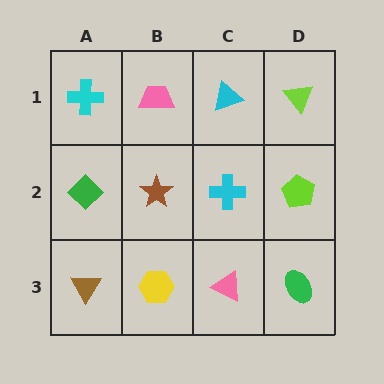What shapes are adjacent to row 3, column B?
A brown star (row 2, column B), a brown triangle (row 3, column A), a pink triangle (row 3, column C).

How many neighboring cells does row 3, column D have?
2.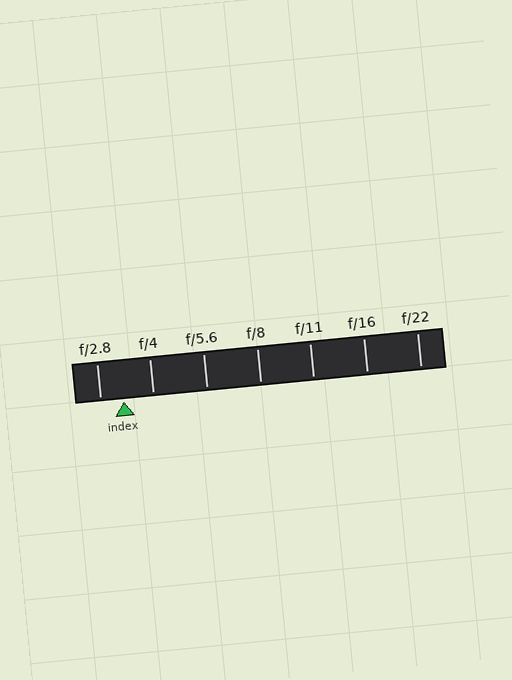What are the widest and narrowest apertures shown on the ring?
The widest aperture shown is f/2.8 and the narrowest is f/22.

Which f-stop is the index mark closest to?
The index mark is closest to f/2.8.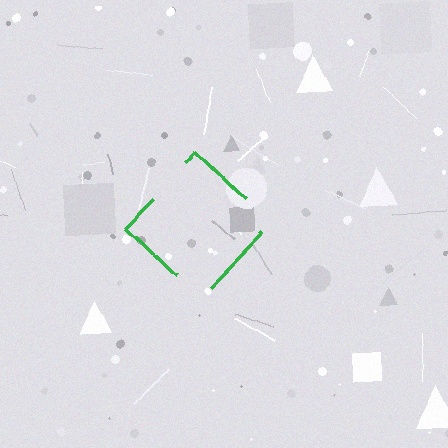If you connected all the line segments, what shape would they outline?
They would outline a diamond.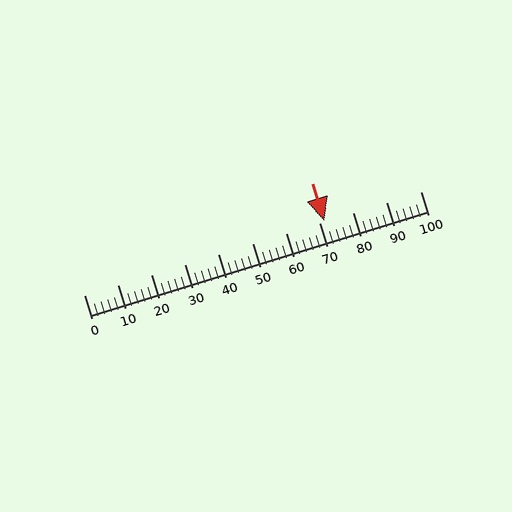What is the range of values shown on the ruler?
The ruler shows values from 0 to 100.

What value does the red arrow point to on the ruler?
The red arrow points to approximately 71.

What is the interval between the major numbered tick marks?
The major tick marks are spaced 10 units apart.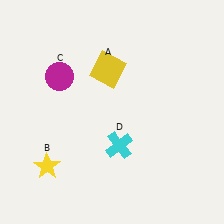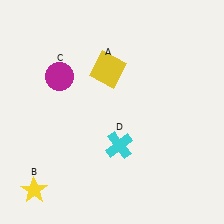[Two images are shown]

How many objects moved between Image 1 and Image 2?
1 object moved between the two images.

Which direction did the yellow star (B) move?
The yellow star (B) moved down.